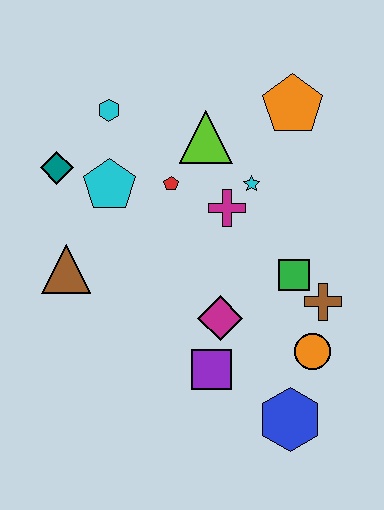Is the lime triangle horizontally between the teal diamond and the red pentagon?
No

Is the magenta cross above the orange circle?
Yes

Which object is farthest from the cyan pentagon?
The blue hexagon is farthest from the cyan pentagon.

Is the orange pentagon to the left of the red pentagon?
No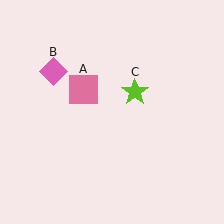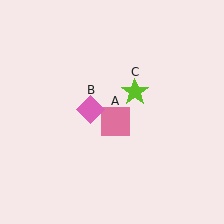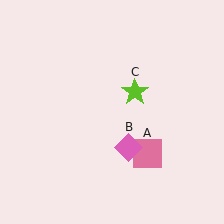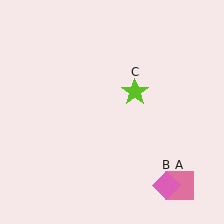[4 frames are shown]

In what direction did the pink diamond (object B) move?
The pink diamond (object B) moved down and to the right.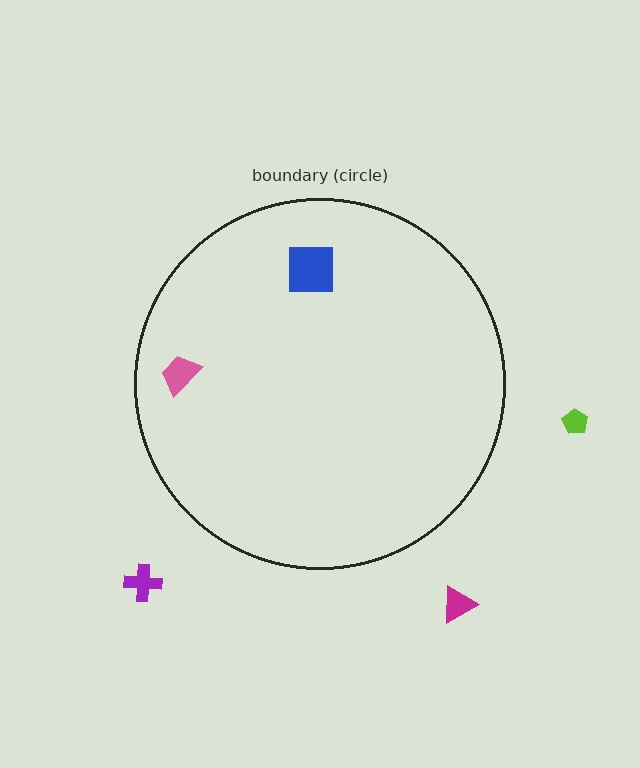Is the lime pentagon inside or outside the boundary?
Outside.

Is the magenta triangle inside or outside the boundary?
Outside.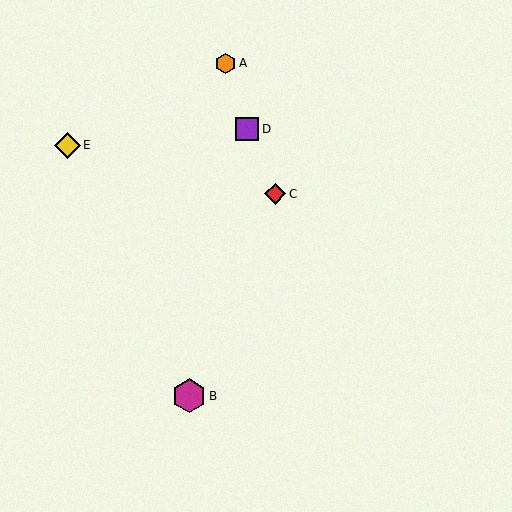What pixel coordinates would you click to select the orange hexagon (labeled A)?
Click at (226, 63) to select the orange hexagon A.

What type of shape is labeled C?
Shape C is a red diamond.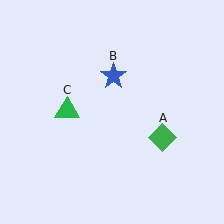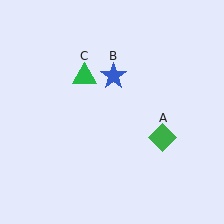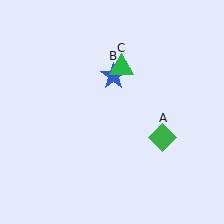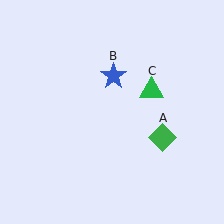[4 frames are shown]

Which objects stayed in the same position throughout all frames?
Green diamond (object A) and blue star (object B) remained stationary.